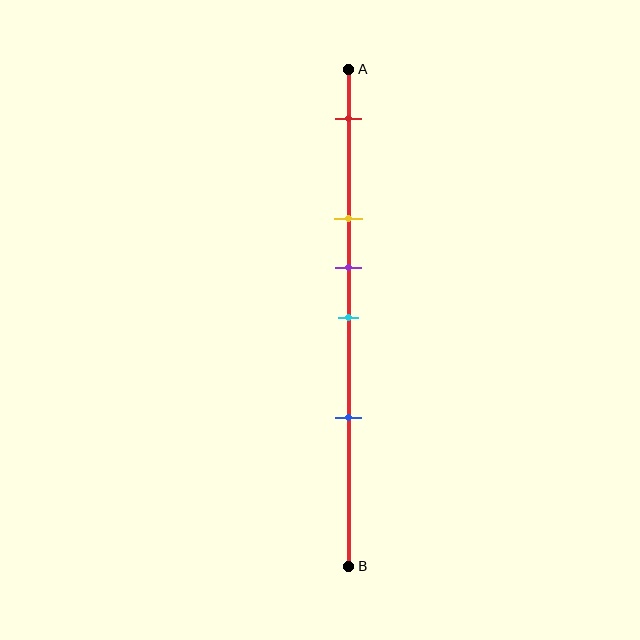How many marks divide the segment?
There are 5 marks dividing the segment.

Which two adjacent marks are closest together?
The purple and cyan marks are the closest adjacent pair.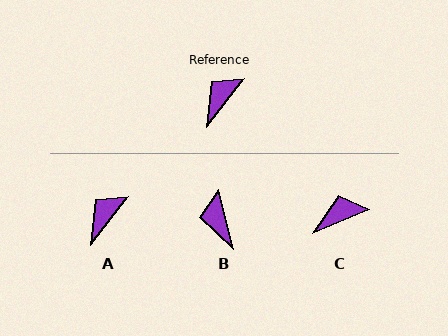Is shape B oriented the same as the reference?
No, it is off by about 52 degrees.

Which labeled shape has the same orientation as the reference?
A.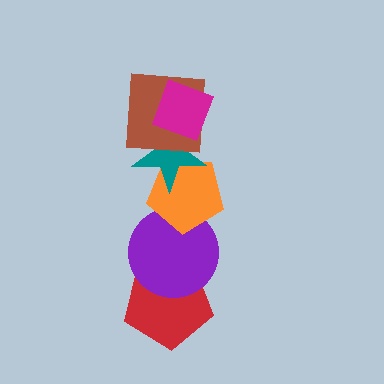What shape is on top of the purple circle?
The orange pentagon is on top of the purple circle.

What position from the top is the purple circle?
The purple circle is 5th from the top.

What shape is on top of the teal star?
The brown square is on top of the teal star.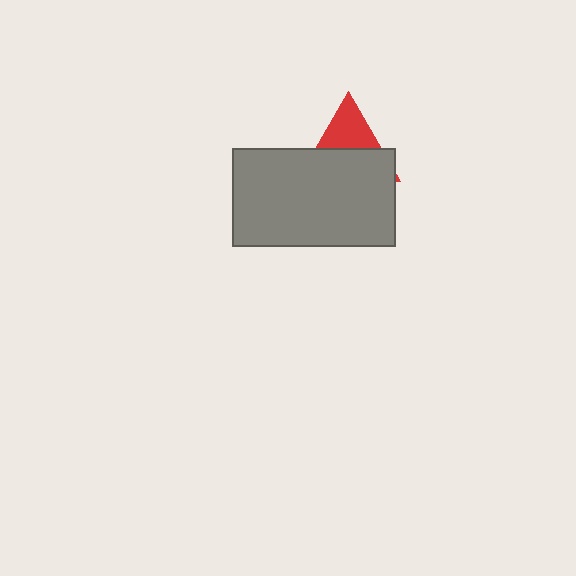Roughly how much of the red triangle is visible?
A small part of it is visible (roughly 40%).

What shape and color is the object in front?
The object in front is a gray rectangle.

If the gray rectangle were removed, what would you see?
You would see the complete red triangle.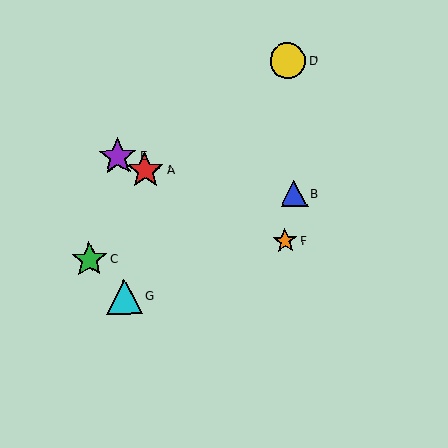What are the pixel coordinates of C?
Object C is at (89, 259).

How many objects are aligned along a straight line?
3 objects (A, E, F) are aligned along a straight line.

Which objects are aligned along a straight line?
Objects A, E, F are aligned along a straight line.